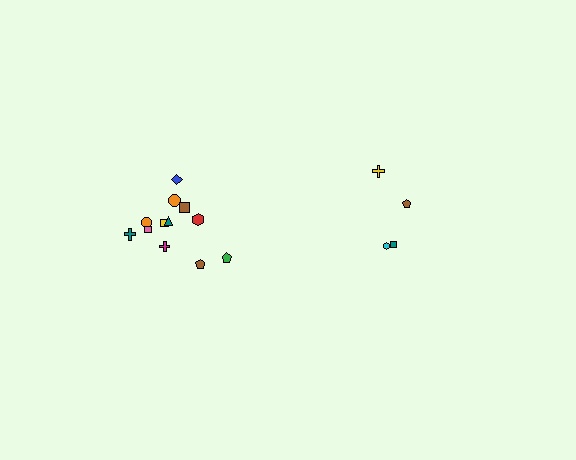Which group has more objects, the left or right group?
The left group.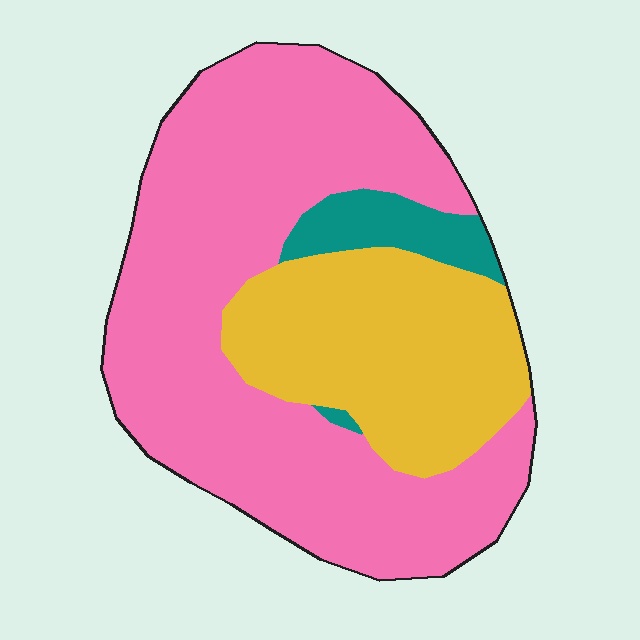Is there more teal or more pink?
Pink.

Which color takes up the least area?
Teal, at roughly 5%.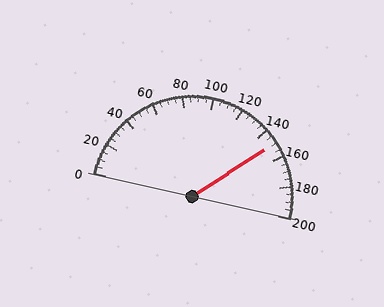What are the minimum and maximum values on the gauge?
The gauge ranges from 0 to 200.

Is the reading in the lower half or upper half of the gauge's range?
The reading is in the upper half of the range (0 to 200).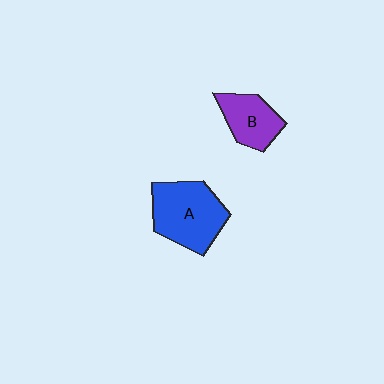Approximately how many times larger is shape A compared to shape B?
Approximately 1.6 times.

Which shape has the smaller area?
Shape B (purple).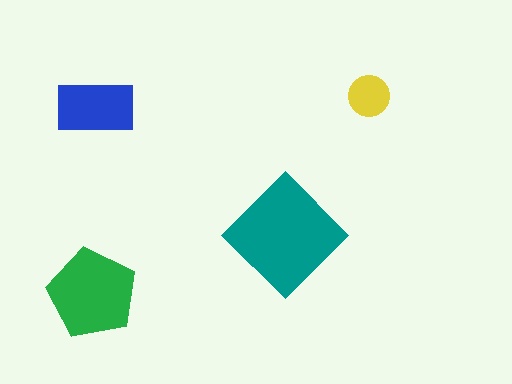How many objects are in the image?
There are 4 objects in the image.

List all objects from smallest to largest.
The yellow circle, the blue rectangle, the green pentagon, the teal diamond.